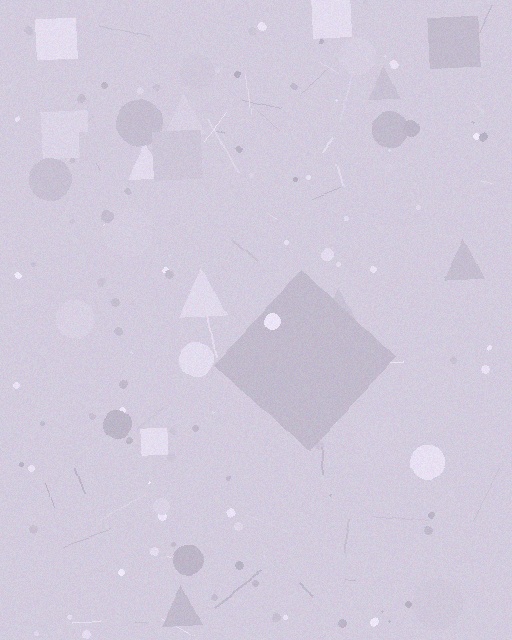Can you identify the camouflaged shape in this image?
The camouflaged shape is a diamond.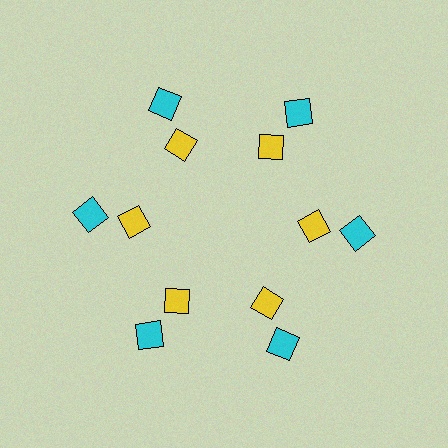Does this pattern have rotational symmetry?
Yes, this pattern has 6-fold rotational symmetry. It looks the same after rotating 60 degrees around the center.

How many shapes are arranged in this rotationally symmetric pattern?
There are 12 shapes, arranged in 6 groups of 2.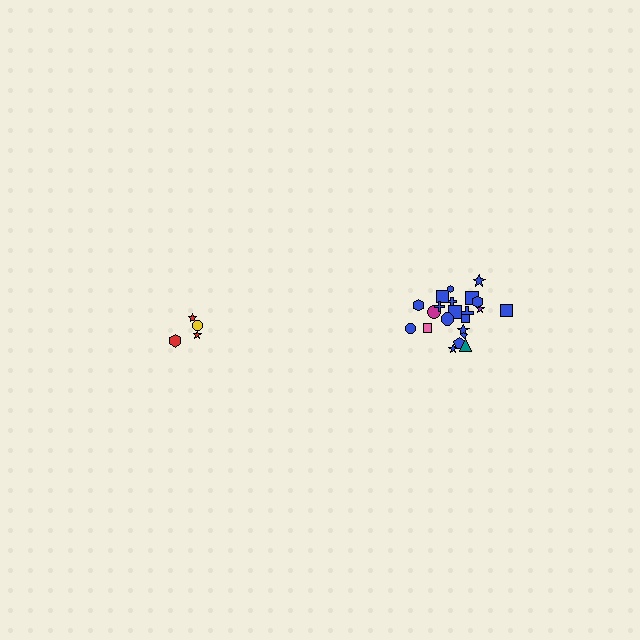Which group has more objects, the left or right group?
The right group.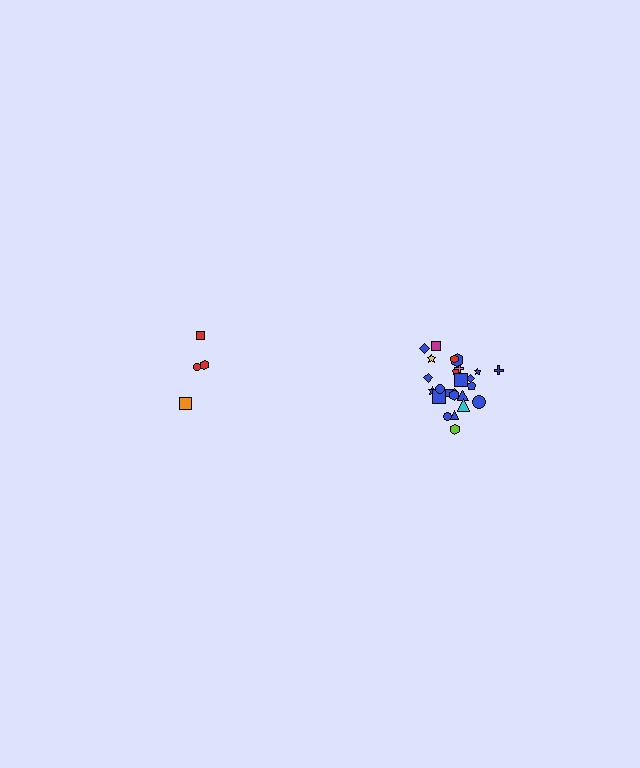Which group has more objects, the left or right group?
The right group.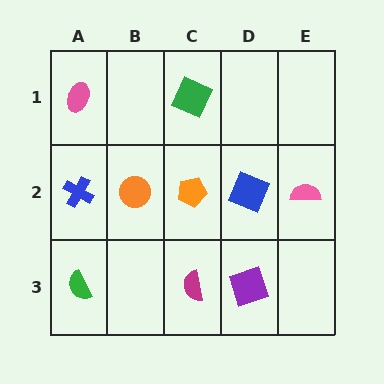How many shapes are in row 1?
2 shapes.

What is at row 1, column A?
A pink ellipse.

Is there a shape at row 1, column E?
No, that cell is empty.